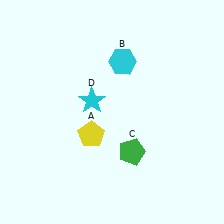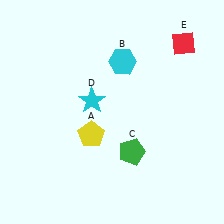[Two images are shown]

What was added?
A red diamond (E) was added in Image 2.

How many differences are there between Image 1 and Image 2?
There is 1 difference between the two images.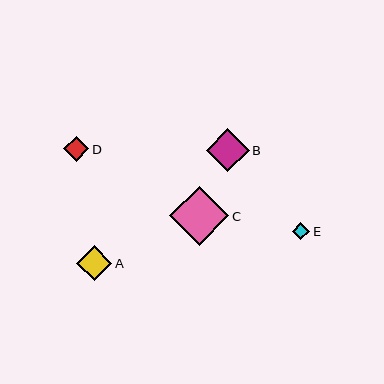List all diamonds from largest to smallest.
From largest to smallest: C, B, A, D, E.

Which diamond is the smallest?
Diamond E is the smallest with a size of approximately 17 pixels.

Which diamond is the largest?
Diamond C is the largest with a size of approximately 59 pixels.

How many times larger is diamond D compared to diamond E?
Diamond D is approximately 1.4 times the size of diamond E.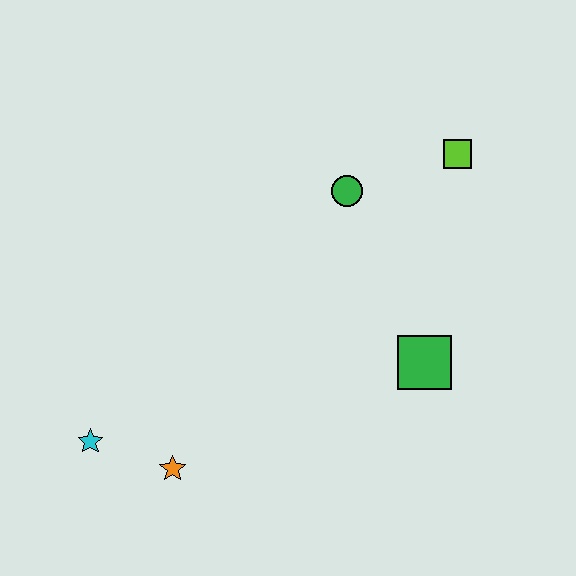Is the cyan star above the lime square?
No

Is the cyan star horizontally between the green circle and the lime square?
No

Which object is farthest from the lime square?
The cyan star is farthest from the lime square.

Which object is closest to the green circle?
The lime square is closest to the green circle.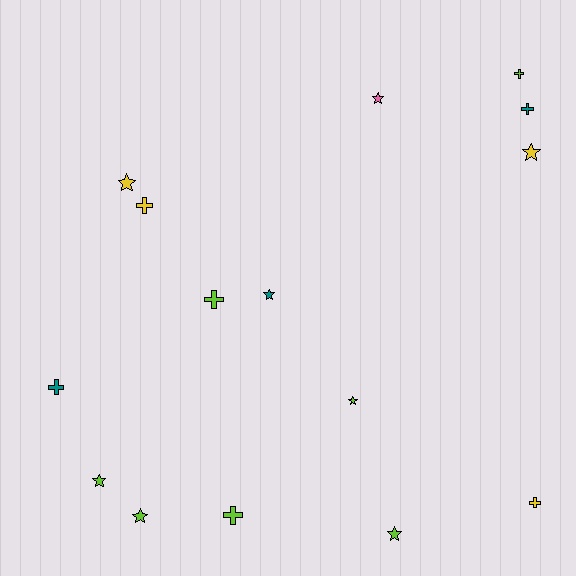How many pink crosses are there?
There are no pink crosses.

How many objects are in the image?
There are 15 objects.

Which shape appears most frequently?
Star, with 8 objects.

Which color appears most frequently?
Lime, with 7 objects.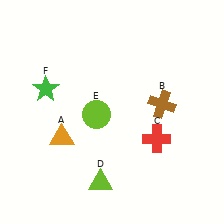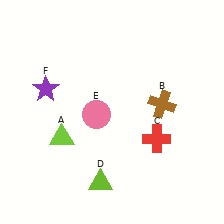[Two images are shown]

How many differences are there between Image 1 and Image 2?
There are 3 differences between the two images.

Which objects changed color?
A changed from orange to lime. E changed from lime to pink. F changed from green to purple.